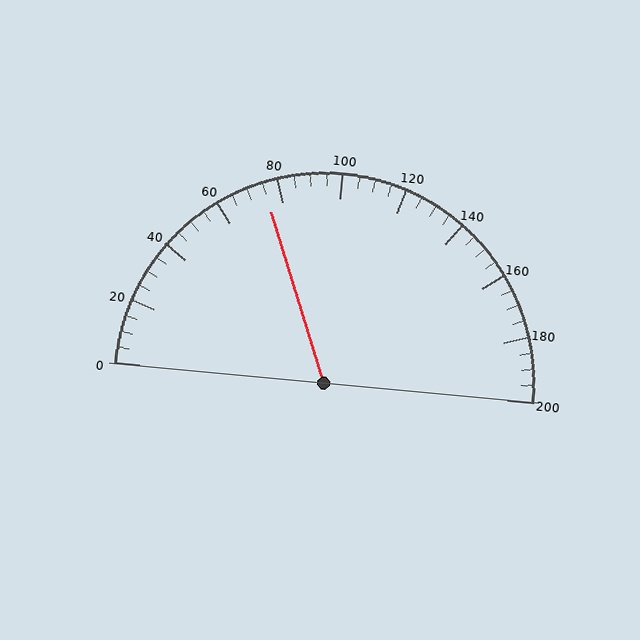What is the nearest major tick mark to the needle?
The nearest major tick mark is 80.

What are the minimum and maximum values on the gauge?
The gauge ranges from 0 to 200.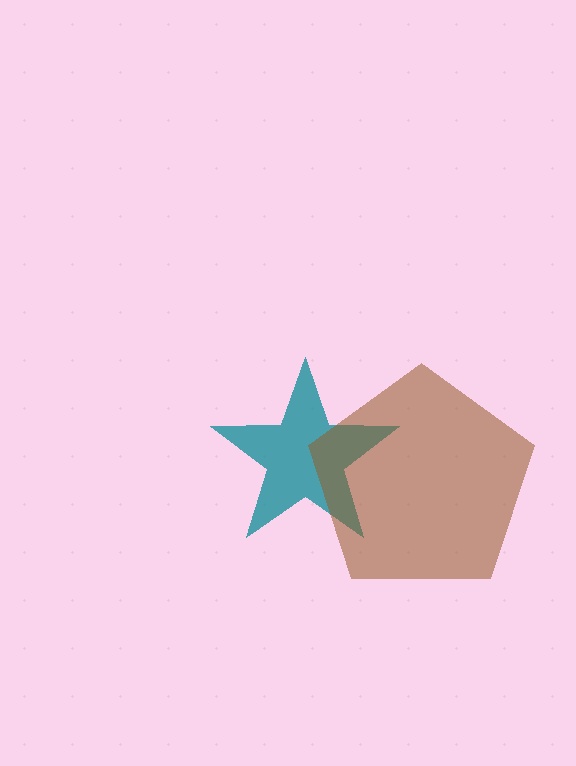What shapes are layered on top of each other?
The layered shapes are: a teal star, a brown pentagon.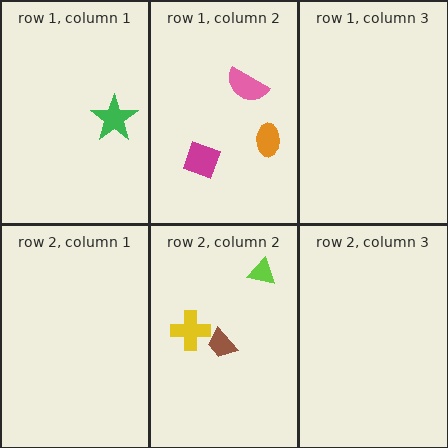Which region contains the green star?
The row 1, column 1 region.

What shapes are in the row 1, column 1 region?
The green star.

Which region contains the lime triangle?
The row 2, column 2 region.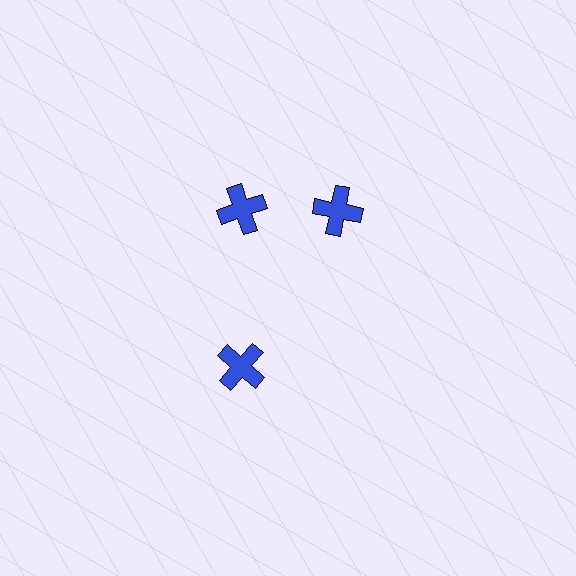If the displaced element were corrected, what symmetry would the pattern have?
It would have 3-fold rotational symmetry — the pattern would map onto itself every 120 degrees.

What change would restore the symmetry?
The symmetry would be restored by rotating it back into even spacing with its neighbors so that all 3 crosses sit at equal angles and equal distance from the center.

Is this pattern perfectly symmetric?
No. The 3 blue crosses are arranged in a ring, but one element near the 3 o'clock position is rotated out of alignment along the ring, breaking the 3-fold rotational symmetry.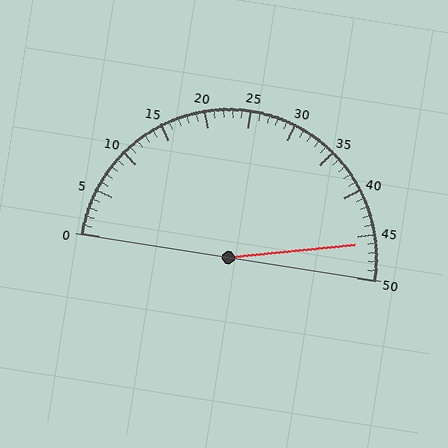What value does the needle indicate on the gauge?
The needle indicates approximately 46.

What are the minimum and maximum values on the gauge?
The gauge ranges from 0 to 50.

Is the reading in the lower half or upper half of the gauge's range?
The reading is in the upper half of the range (0 to 50).